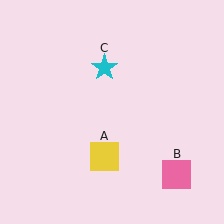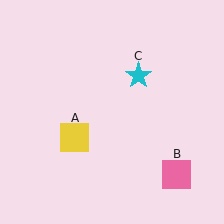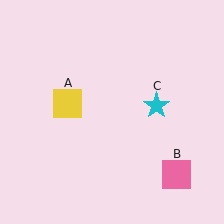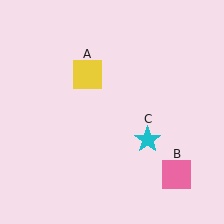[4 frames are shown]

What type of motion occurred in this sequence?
The yellow square (object A), cyan star (object C) rotated clockwise around the center of the scene.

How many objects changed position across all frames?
2 objects changed position: yellow square (object A), cyan star (object C).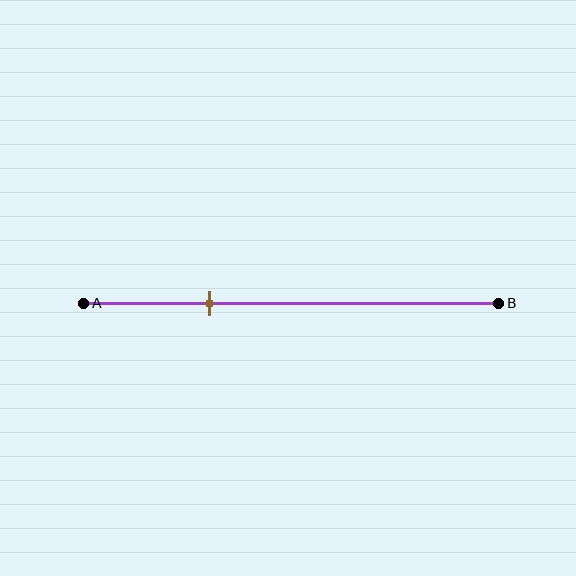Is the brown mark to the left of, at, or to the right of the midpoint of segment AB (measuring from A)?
The brown mark is to the left of the midpoint of segment AB.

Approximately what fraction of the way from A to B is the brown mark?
The brown mark is approximately 30% of the way from A to B.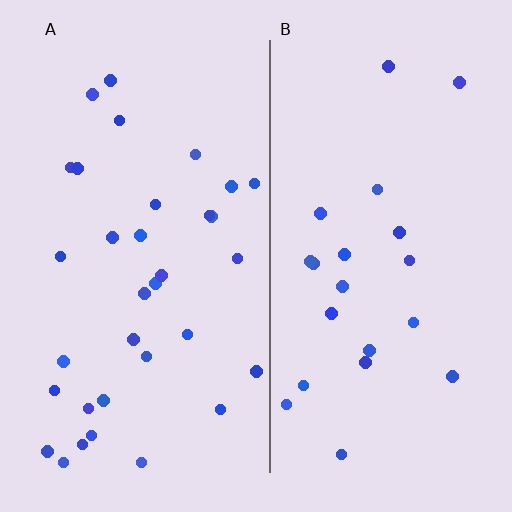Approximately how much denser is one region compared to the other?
Approximately 1.6× — region A over region B.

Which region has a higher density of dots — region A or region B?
A (the left).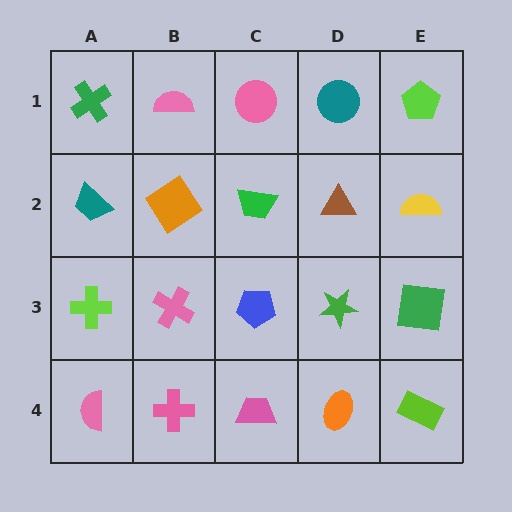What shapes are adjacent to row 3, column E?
A yellow semicircle (row 2, column E), a lime rectangle (row 4, column E), a green star (row 3, column D).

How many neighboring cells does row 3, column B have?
4.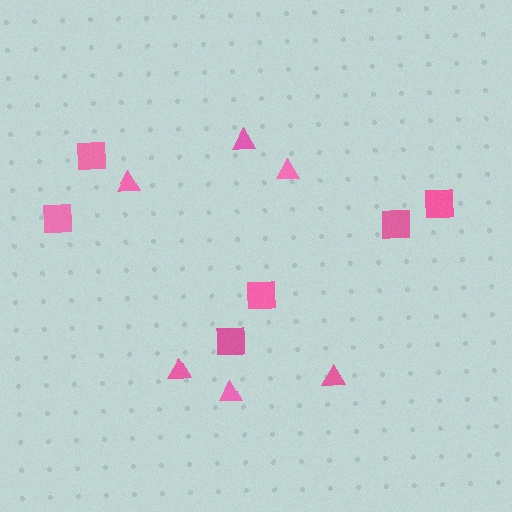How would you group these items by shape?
There are 2 groups: one group of triangles (6) and one group of squares (6).